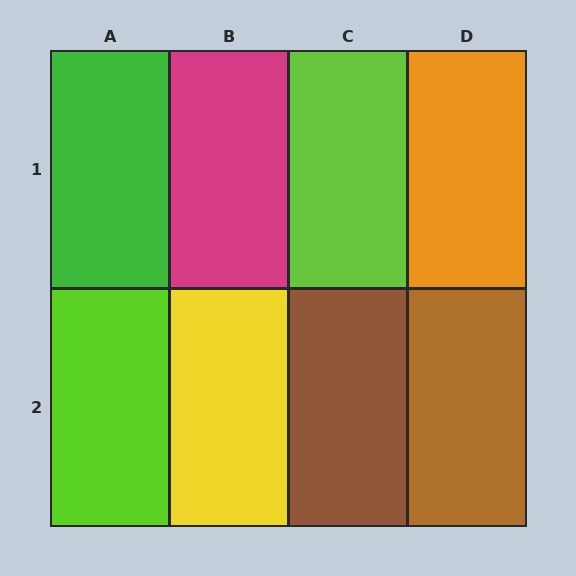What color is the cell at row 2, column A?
Lime.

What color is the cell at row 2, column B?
Yellow.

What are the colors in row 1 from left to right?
Green, magenta, lime, orange.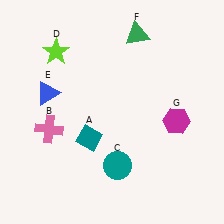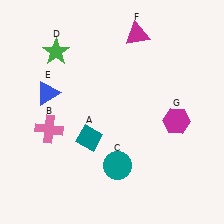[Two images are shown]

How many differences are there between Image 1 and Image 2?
There are 2 differences between the two images.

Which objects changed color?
D changed from lime to green. F changed from green to magenta.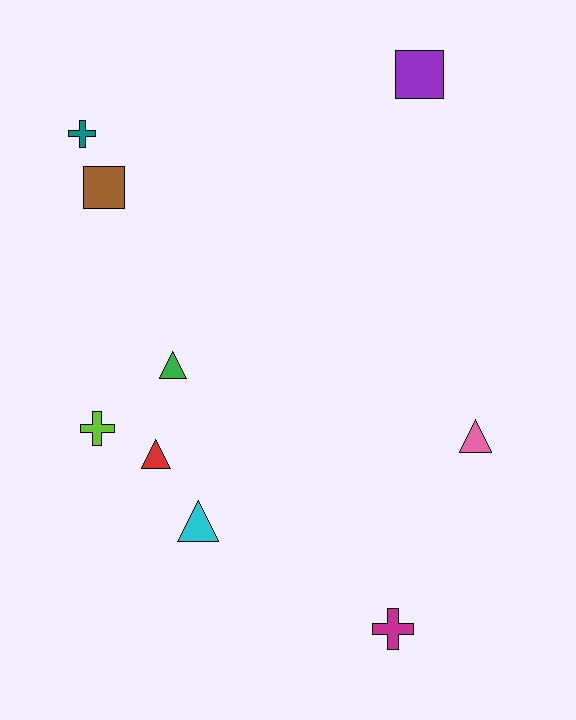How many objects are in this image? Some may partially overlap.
There are 9 objects.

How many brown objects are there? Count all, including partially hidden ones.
There is 1 brown object.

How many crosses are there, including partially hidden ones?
There are 3 crosses.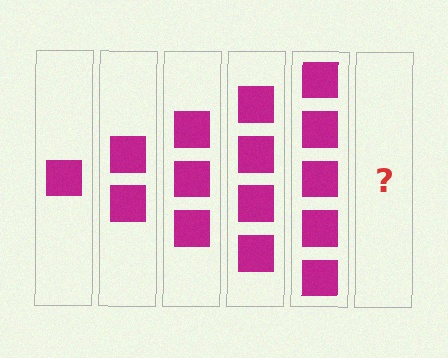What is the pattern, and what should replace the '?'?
The pattern is that each step adds one more square. The '?' should be 6 squares.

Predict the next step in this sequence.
The next step is 6 squares.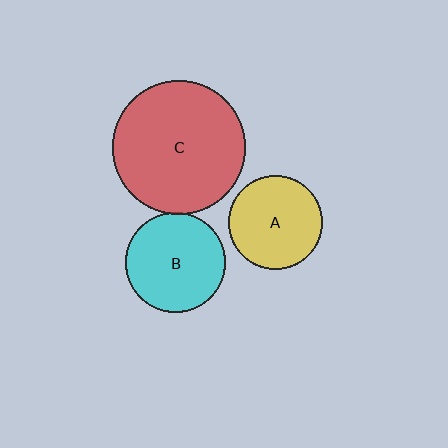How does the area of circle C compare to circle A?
Approximately 2.0 times.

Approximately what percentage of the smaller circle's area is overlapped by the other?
Approximately 5%.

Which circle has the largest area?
Circle C (red).